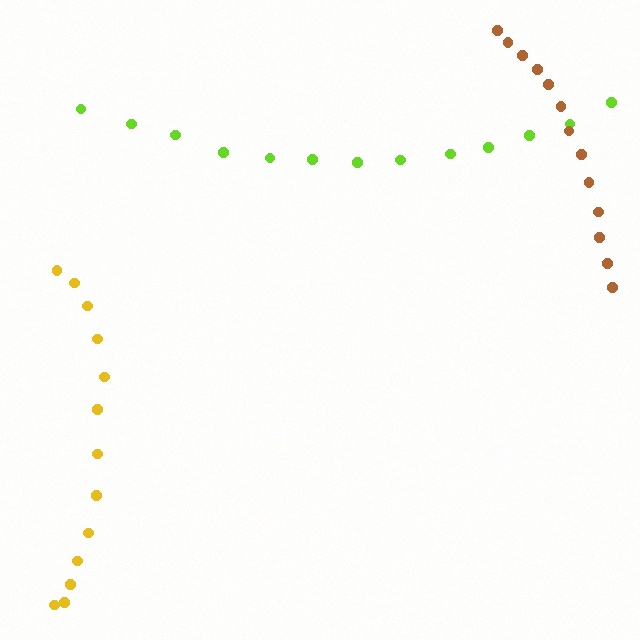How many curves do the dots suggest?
There are 3 distinct paths.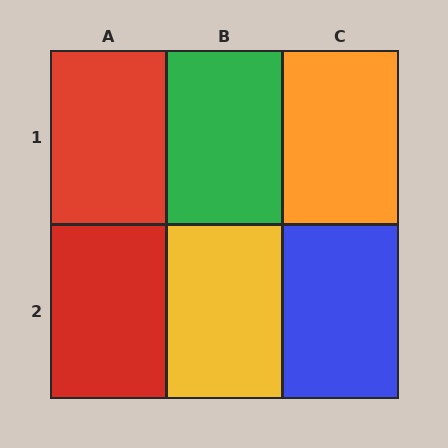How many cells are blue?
1 cell is blue.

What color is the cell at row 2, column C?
Blue.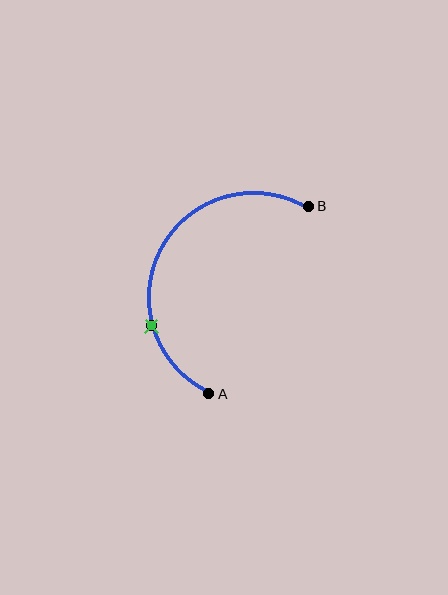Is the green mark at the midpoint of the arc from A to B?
No. The green mark lies on the arc but is closer to endpoint A. The arc midpoint would be at the point on the curve equidistant along the arc from both A and B.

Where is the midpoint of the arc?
The arc midpoint is the point on the curve farthest from the straight line joining A and B. It sits to the left of that line.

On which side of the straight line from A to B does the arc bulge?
The arc bulges to the left of the straight line connecting A and B.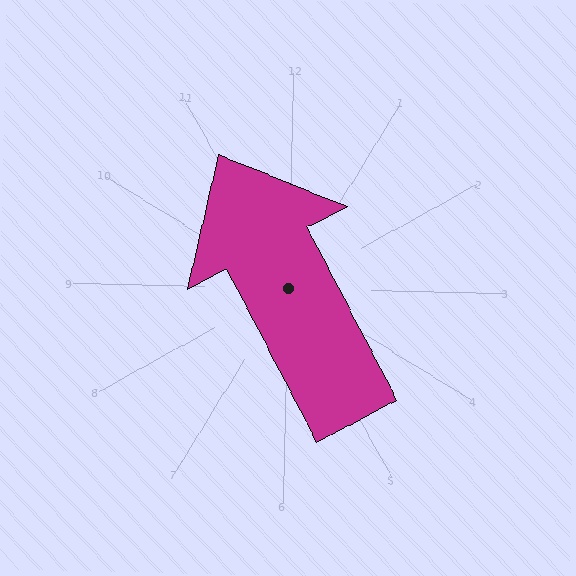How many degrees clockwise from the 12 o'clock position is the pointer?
Approximately 331 degrees.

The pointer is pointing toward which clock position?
Roughly 11 o'clock.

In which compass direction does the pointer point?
Northwest.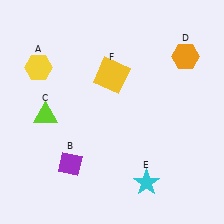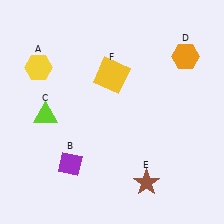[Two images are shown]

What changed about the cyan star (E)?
In Image 1, E is cyan. In Image 2, it changed to brown.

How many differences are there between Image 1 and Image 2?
There is 1 difference between the two images.